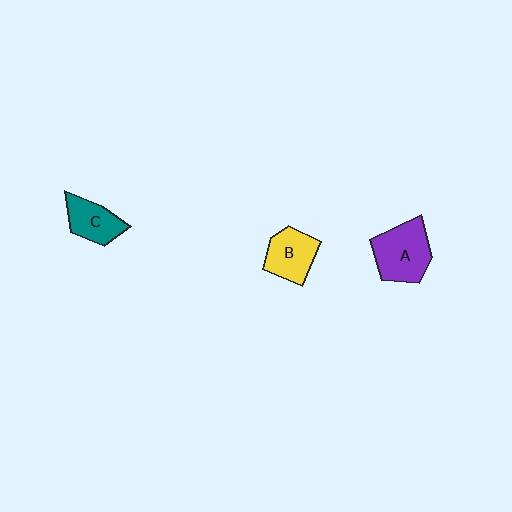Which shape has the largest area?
Shape A (purple).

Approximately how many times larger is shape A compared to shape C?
Approximately 1.5 times.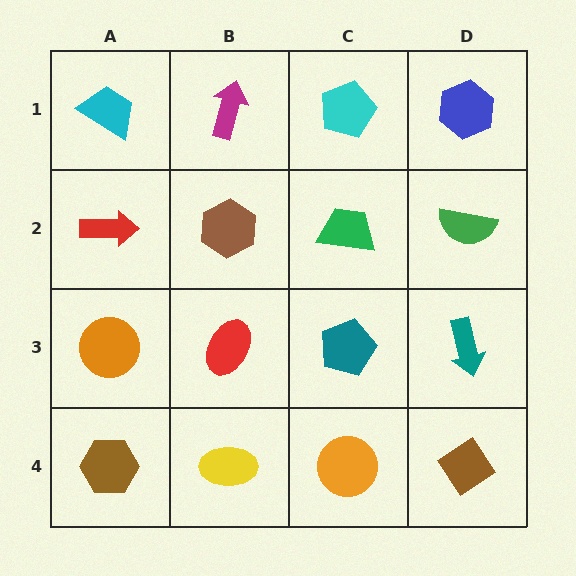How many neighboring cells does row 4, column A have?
2.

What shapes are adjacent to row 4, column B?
A red ellipse (row 3, column B), a brown hexagon (row 4, column A), an orange circle (row 4, column C).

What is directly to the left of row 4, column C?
A yellow ellipse.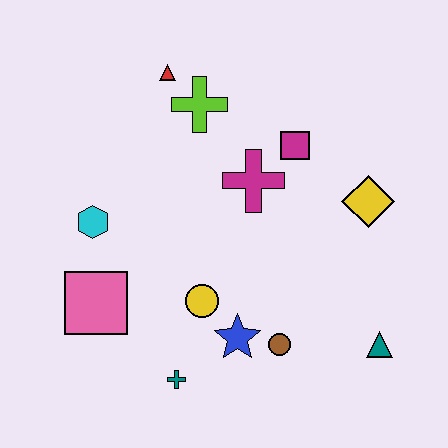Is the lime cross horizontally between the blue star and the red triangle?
Yes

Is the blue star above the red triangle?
No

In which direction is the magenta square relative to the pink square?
The magenta square is to the right of the pink square.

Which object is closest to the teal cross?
The blue star is closest to the teal cross.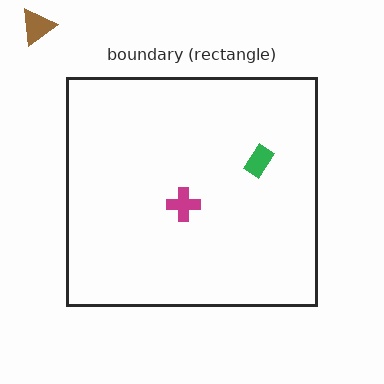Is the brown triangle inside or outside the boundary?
Outside.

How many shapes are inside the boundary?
2 inside, 1 outside.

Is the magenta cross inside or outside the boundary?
Inside.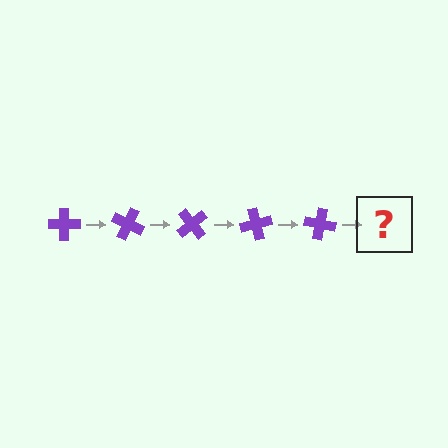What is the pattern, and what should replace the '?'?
The pattern is that the cross rotates 25 degrees each step. The '?' should be a purple cross rotated 125 degrees.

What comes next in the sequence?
The next element should be a purple cross rotated 125 degrees.